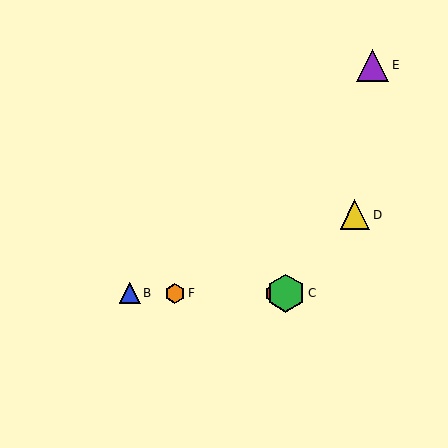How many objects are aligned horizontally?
4 objects (A, B, C, F) are aligned horizontally.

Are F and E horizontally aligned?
No, F is at y≈293 and E is at y≈65.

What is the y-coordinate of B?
Object B is at y≈293.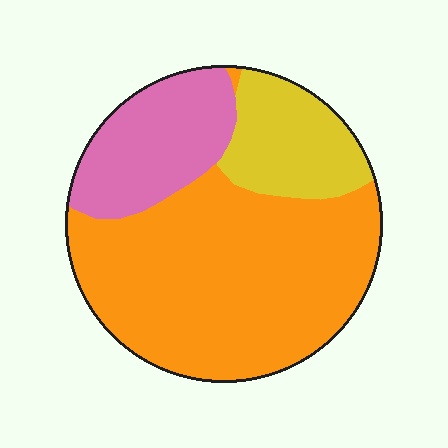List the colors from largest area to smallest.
From largest to smallest: orange, pink, yellow.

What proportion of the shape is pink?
Pink covers around 20% of the shape.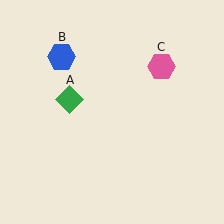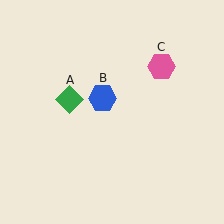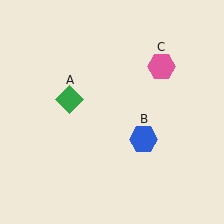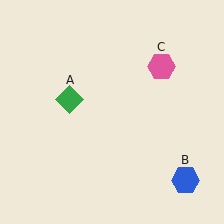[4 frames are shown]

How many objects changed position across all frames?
1 object changed position: blue hexagon (object B).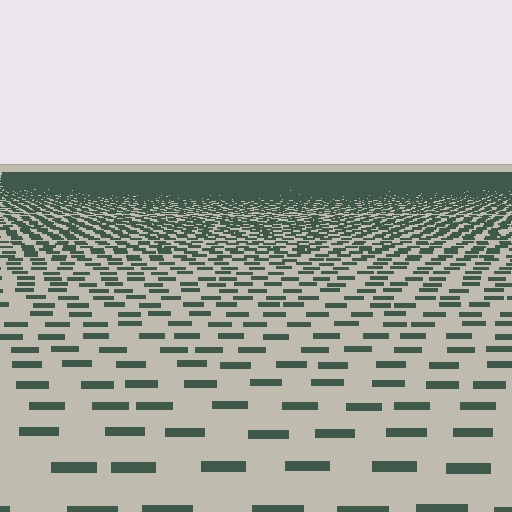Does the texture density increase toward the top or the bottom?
Density increases toward the top.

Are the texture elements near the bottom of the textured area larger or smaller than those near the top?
Larger. Near the bottom, elements are closer to the viewer and appear at a bigger on-screen size.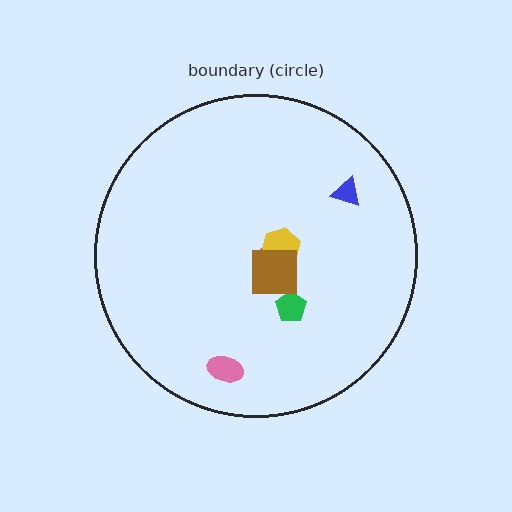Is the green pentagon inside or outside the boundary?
Inside.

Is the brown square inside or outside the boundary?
Inside.